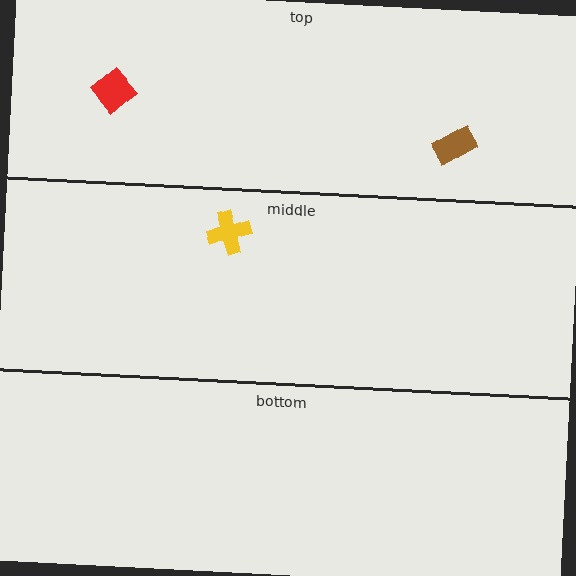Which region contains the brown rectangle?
The top region.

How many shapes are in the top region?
2.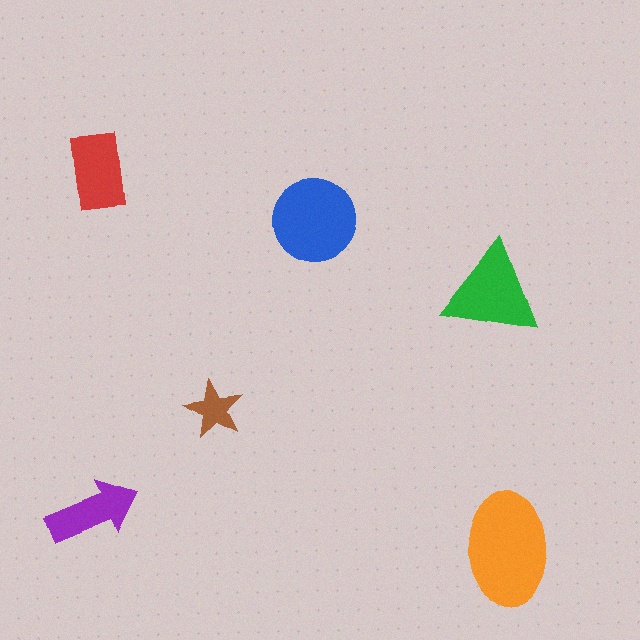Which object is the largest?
The orange ellipse.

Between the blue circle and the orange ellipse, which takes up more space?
The orange ellipse.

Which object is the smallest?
The brown star.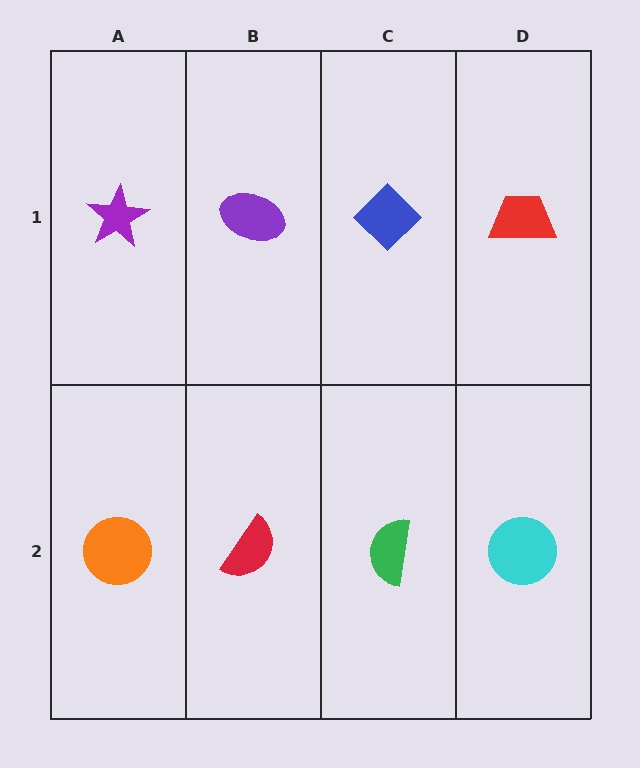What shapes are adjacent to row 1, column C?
A green semicircle (row 2, column C), a purple ellipse (row 1, column B), a red trapezoid (row 1, column D).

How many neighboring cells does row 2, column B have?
3.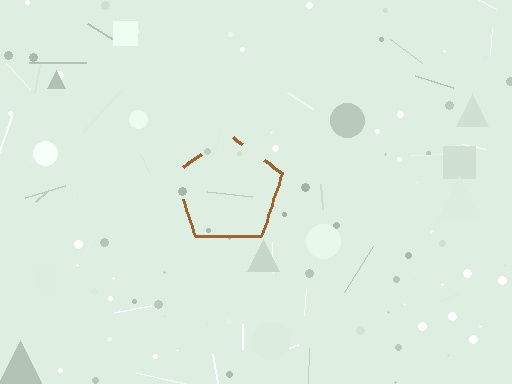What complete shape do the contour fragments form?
The contour fragments form a pentagon.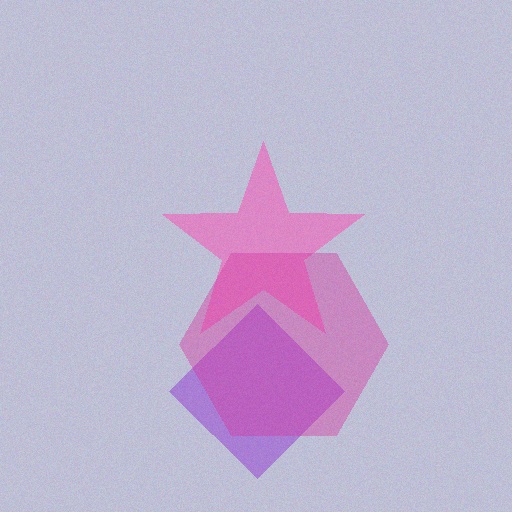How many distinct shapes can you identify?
There are 3 distinct shapes: a purple diamond, a pink star, a magenta hexagon.